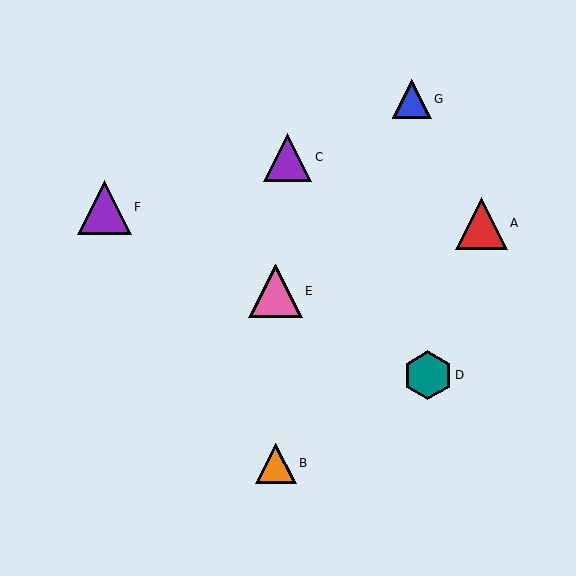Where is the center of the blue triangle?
The center of the blue triangle is at (412, 99).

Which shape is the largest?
The purple triangle (labeled F) is the largest.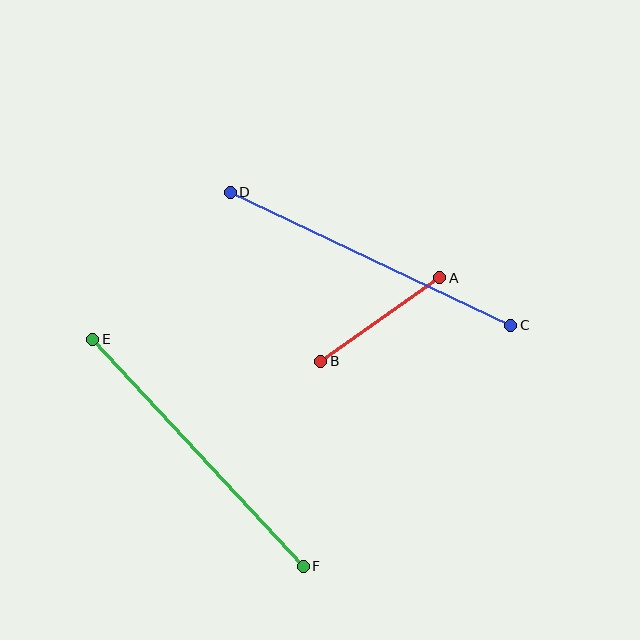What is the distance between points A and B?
The distance is approximately 145 pixels.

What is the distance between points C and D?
The distance is approximately 310 pixels.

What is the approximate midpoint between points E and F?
The midpoint is at approximately (198, 453) pixels.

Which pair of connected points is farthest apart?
Points C and D are farthest apart.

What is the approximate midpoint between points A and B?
The midpoint is at approximately (380, 319) pixels.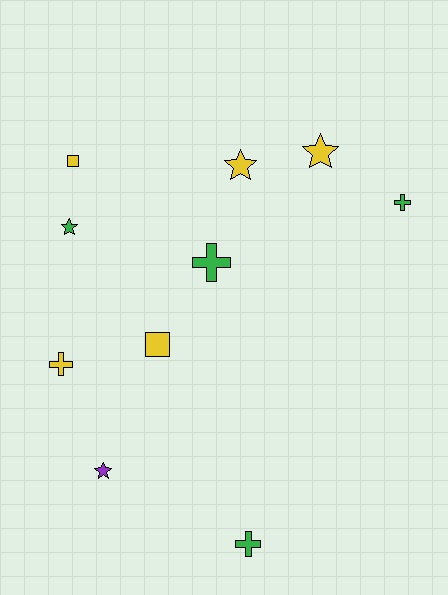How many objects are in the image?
There are 10 objects.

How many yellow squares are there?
There are 2 yellow squares.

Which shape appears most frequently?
Star, with 4 objects.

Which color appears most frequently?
Yellow, with 5 objects.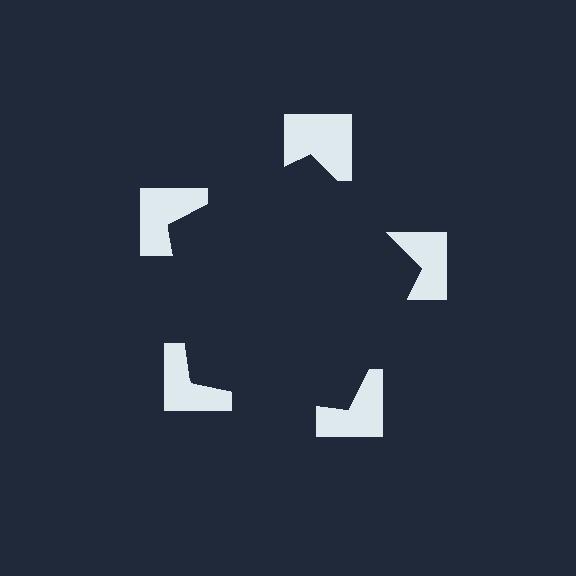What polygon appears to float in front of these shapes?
An illusory pentagon — its edges are inferred from the aligned wedge cuts in the notched squares, not physically drawn.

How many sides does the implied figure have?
5 sides.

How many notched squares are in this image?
There are 5 — one at each vertex of the illusory pentagon.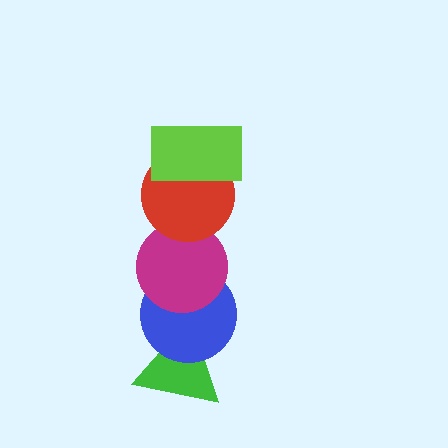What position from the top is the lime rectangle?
The lime rectangle is 1st from the top.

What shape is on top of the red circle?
The lime rectangle is on top of the red circle.